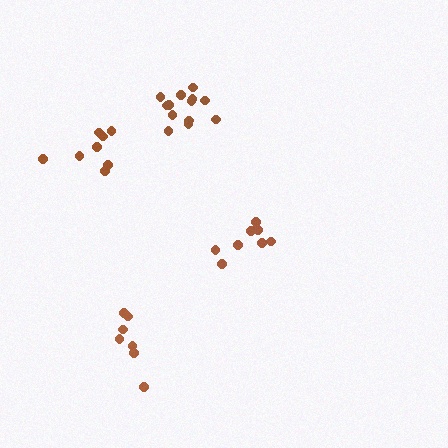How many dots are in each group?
Group 1: 13 dots, Group 2: 7 dots, Group 3: 9 dots, Group 4: 8 dots (37 total).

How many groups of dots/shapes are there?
There are 4 groups.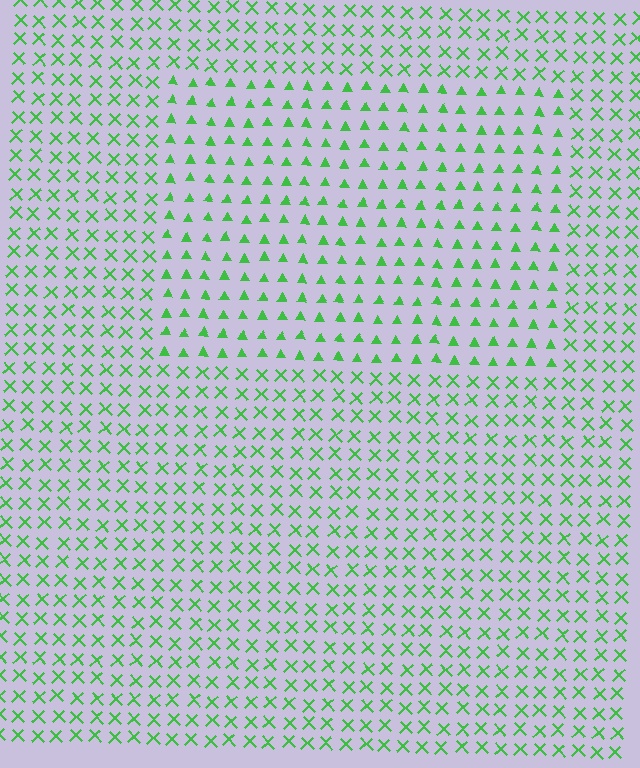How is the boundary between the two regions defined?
The boundary is defined by a change in element shape: triangles inside vs. X marks outside. All elements share the same color and spacing.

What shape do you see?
I see a rectangle.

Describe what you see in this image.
The image is filled with small green elements arranged in a uniform grid. A rectangle-shaped region contains triangles, while the surrounding area contains X marks. The boundary is defined purely by the change in element shape.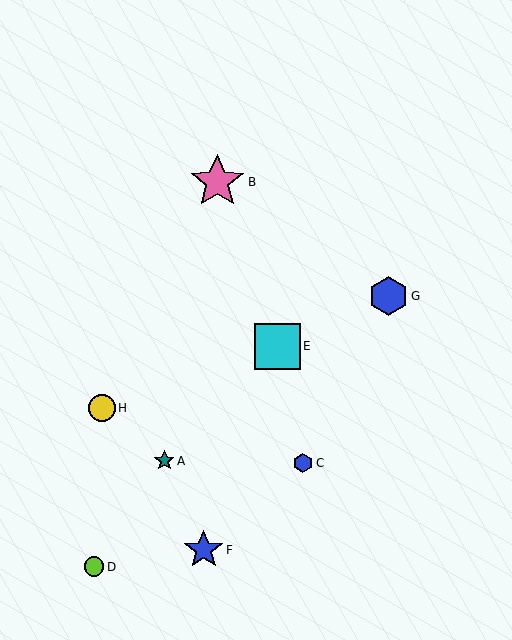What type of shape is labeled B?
Shape B is a pink star.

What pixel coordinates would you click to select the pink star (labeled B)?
Click at (217, 182) to select the pink star B.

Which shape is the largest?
The pink star (labeled B) is the largest.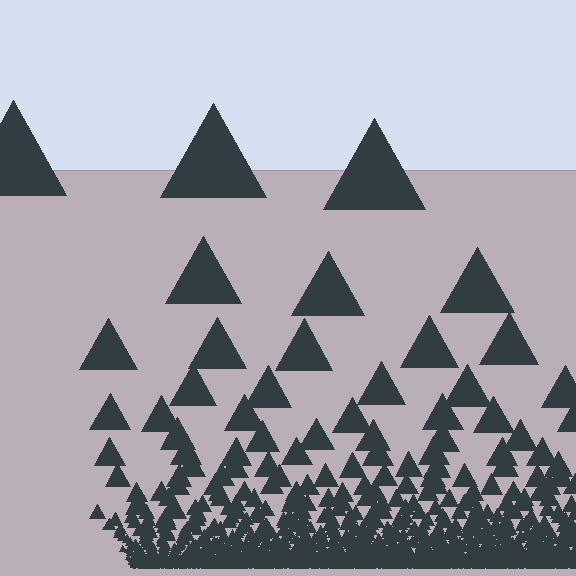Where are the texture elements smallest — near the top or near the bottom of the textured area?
Near the bottom.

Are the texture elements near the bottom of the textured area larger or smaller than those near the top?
Smaller. The gradient is inverted — elements near the bottom are smaller and denser.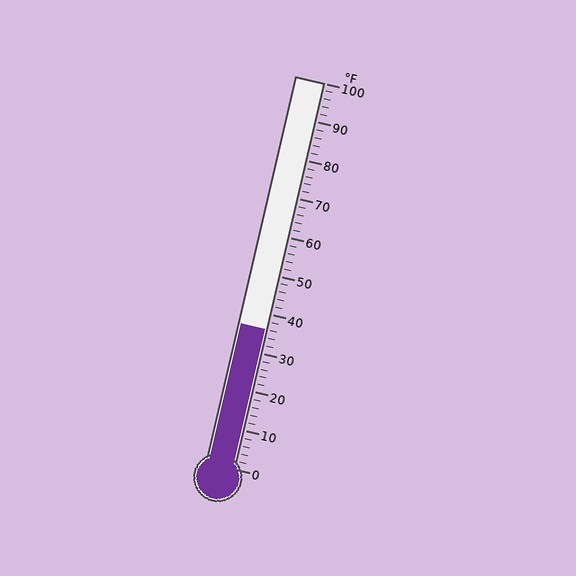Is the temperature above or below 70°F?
The temperature is below 70°F.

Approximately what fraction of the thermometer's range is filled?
The thermometer is filled to approximately 35% of its range.